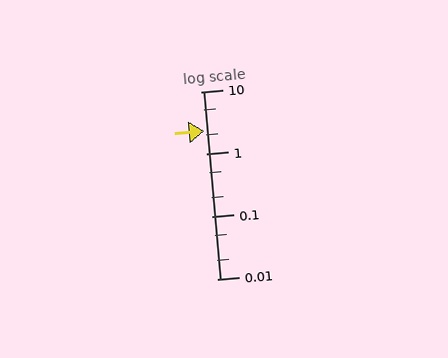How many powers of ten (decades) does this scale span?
The scale spans 3 decades, from 0.01 to 10.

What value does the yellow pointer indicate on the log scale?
The pointer indicates approximately 2.3.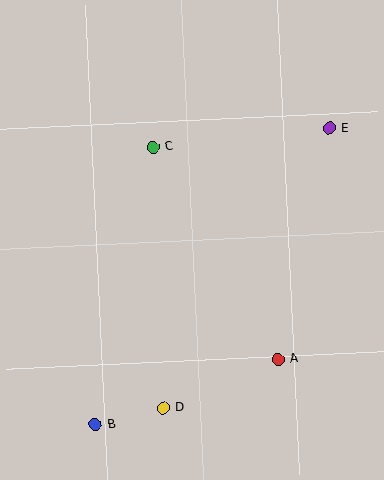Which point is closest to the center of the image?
Point C at (153, 147) is closest to the center.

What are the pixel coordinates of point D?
Point D is at (163, 408).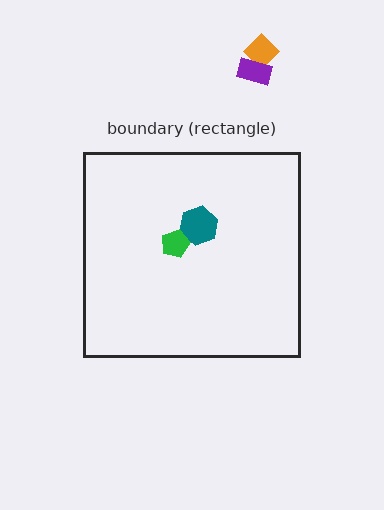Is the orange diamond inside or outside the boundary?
Outside.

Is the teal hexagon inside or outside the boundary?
Inside.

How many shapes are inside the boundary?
2 inside, 2 outside.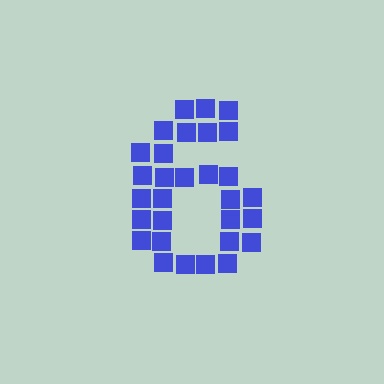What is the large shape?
The large shape is the digit 6.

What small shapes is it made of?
It is made of small squares.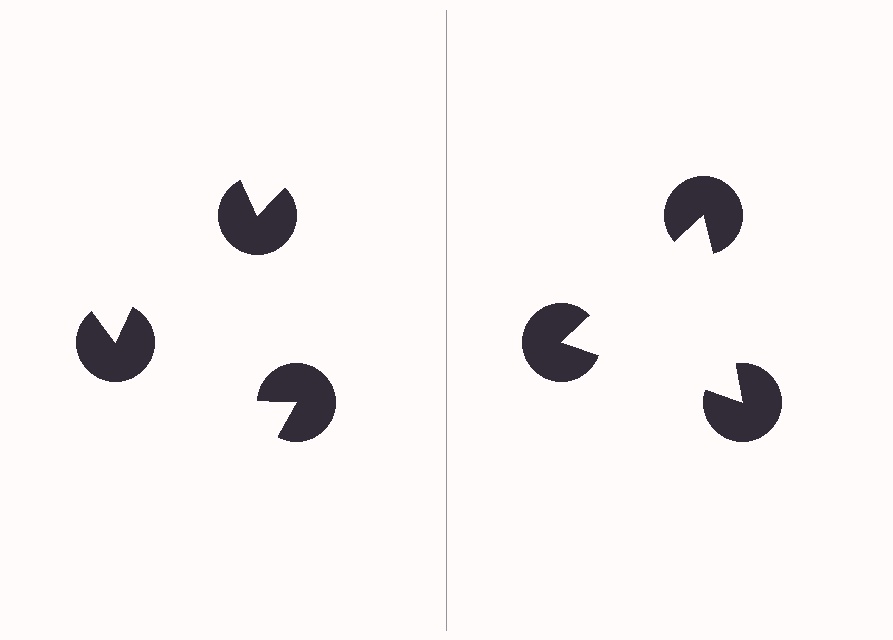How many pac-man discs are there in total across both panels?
6 — 3 on each side.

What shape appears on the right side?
An illusory triangle.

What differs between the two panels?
The pac-man discs are positioned identically on both sides; only the wedge orientations differ. On the right they align to a triangle; on the left they are misaligned.